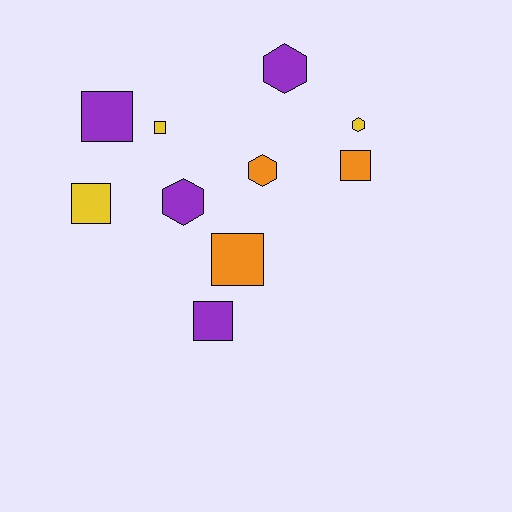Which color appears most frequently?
Purple, with 4 objects.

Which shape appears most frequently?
Square, with 6 objects.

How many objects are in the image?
There are 10 objects.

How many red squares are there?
There are no red squares.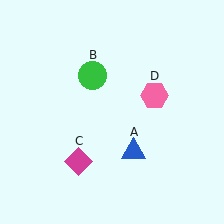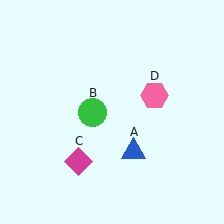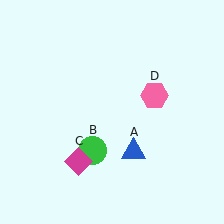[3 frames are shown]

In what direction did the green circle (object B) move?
The green circle (object B) moved down.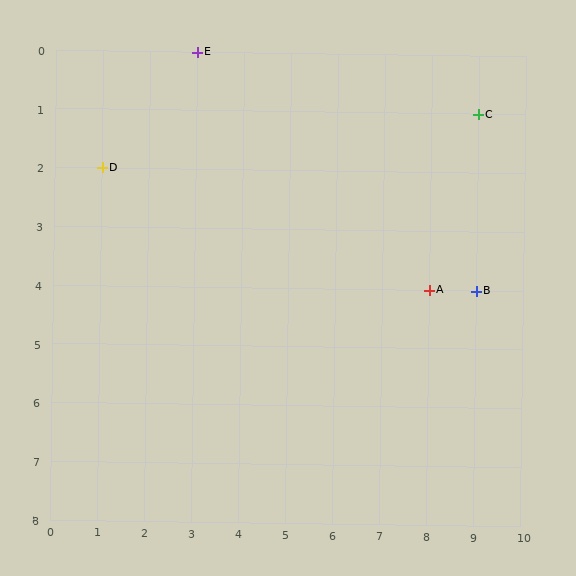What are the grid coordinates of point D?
Point D is at grid coordinates (1, 2).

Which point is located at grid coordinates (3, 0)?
Point E is at (3, 0).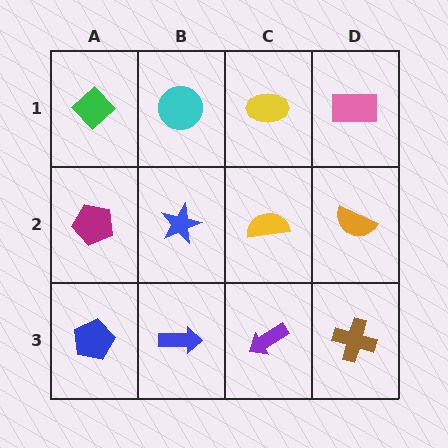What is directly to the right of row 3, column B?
A purple arrow.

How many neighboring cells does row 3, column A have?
2.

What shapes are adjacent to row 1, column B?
A blue star (row 2, column B), a green diamond (row 1, column A), a yellow ellipse (row 1, column C).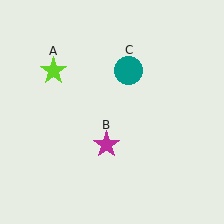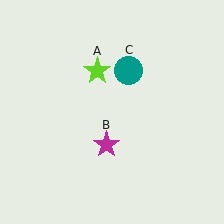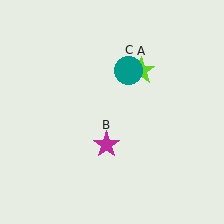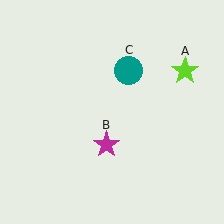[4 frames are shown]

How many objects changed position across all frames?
1 object changed position: lime star (object A).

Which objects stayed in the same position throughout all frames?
Magenta star (object B) and teal circle (object C) remained stationary.